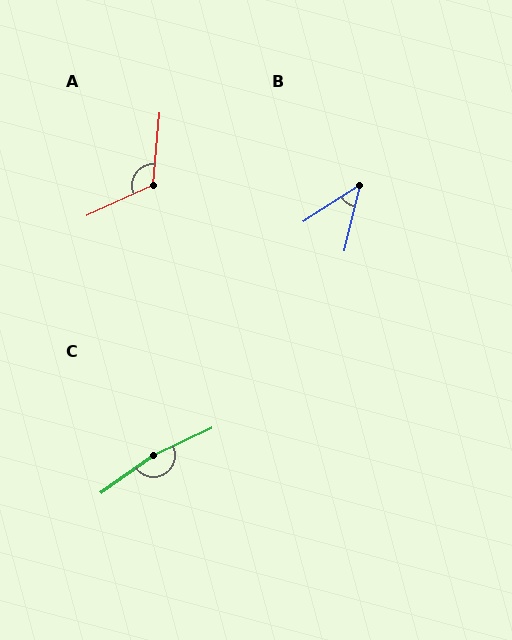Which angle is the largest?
C, at approximately 169 degrees.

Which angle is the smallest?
B, at approximately 44 degrees.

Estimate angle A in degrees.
Approximately 119 degrees.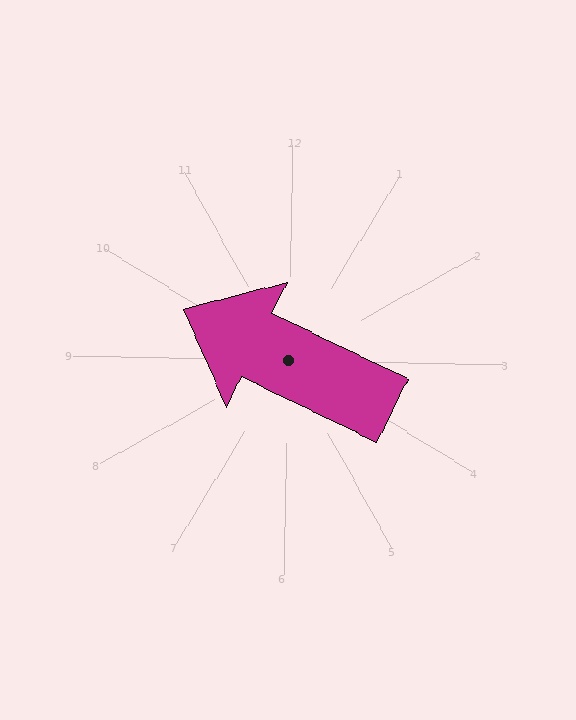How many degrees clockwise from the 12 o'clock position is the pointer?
Approximately 295 degrees.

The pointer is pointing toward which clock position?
Roughly 10 o'clock.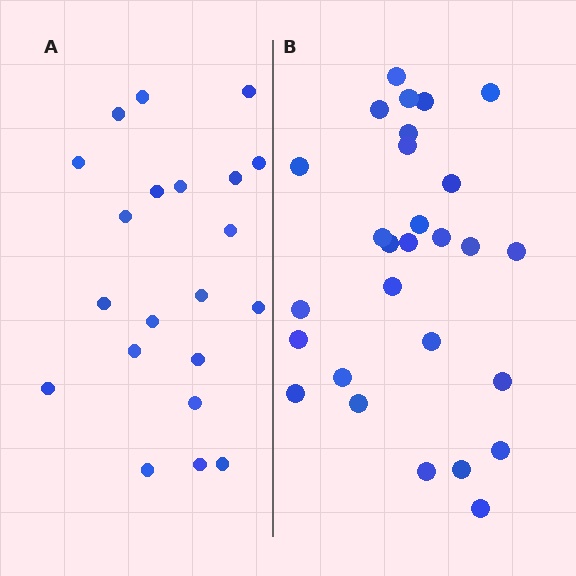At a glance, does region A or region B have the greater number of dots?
Region B (the right region) has more dots.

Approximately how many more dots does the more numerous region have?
Region B has roughly 8 or so more dots than region A.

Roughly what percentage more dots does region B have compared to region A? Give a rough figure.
About 35% more.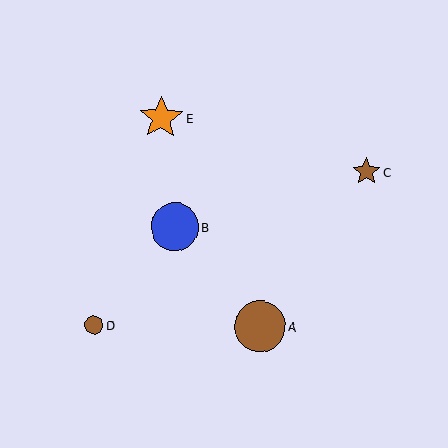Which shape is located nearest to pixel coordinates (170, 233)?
The blue circle (labeled B) at (175, 227) is nearest to that location.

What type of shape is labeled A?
Shape A is a brown circle.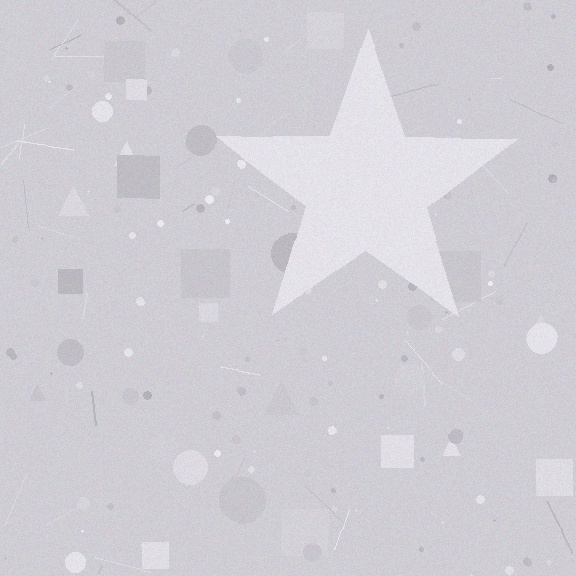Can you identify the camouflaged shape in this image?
The camouflaged shape is a star.